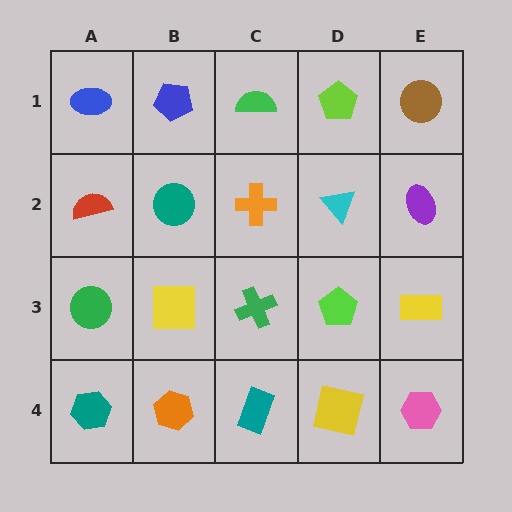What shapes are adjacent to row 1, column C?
An orange cross (row 2, column C), a blue pentagon (row 1, column B), a lime pentagon (row 1, column D).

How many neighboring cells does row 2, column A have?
3.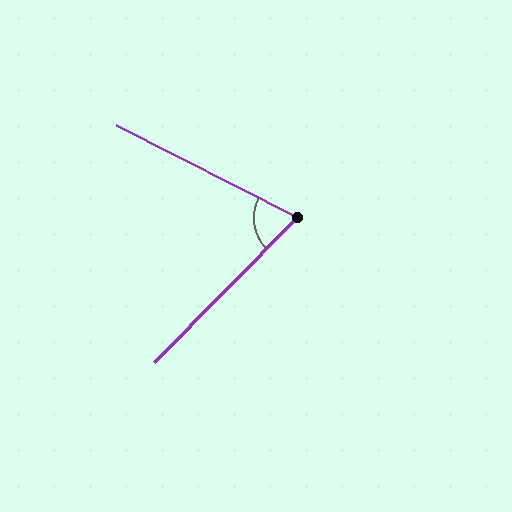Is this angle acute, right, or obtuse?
It is acute.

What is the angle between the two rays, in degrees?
Approximately 72 degrees.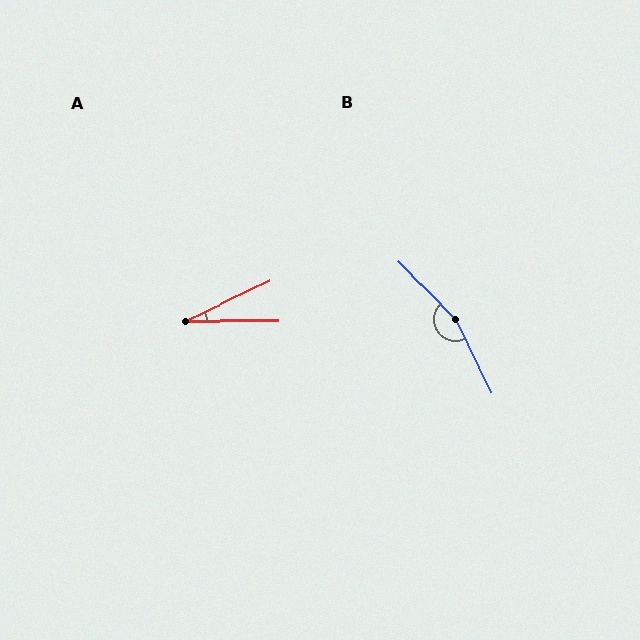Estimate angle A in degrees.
Approximately 26 degrees.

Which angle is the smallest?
A, at approximately 26 degrees.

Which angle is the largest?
B, at approximately 162 degrees.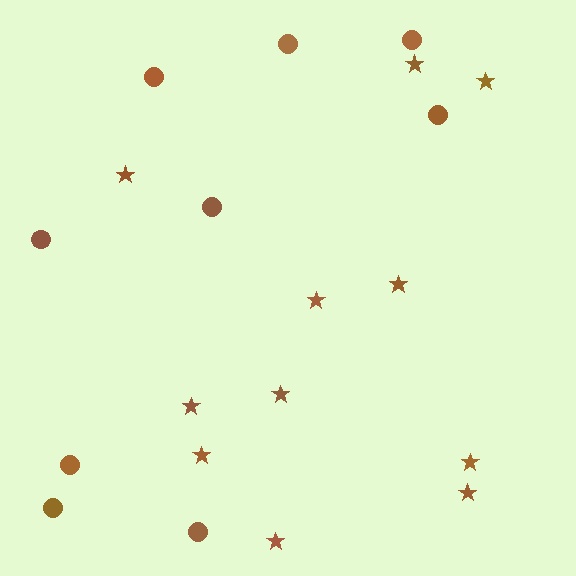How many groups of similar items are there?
There are 2 groups: one group of circles (9) and one group of stars (11).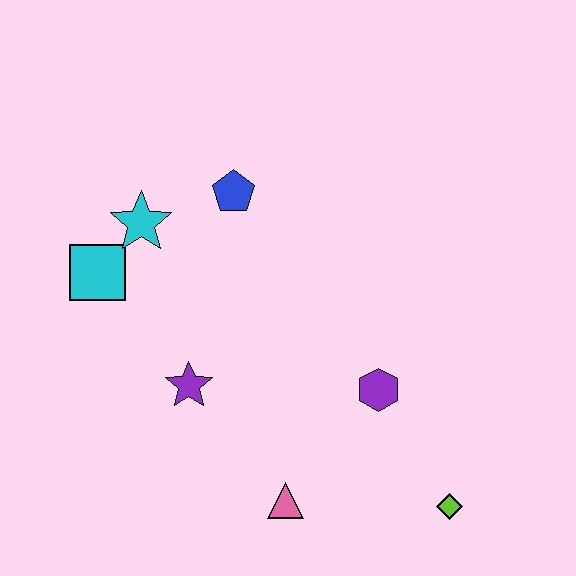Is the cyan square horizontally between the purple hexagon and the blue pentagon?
No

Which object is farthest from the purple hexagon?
The cyan square is farthest from the purple hexagon.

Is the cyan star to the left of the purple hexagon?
Yes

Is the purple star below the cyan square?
Yes